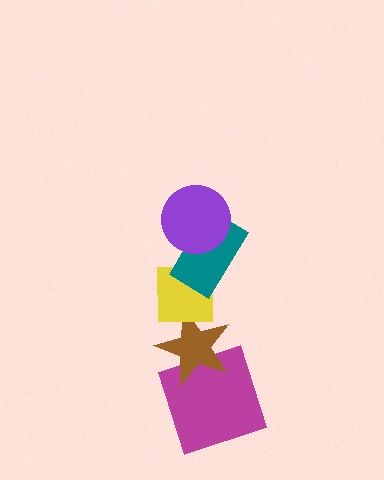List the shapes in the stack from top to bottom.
From top to bottom: the purple circle, the teal rectangle, the yellow square, the brown star, the magenta square.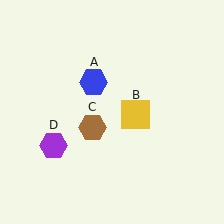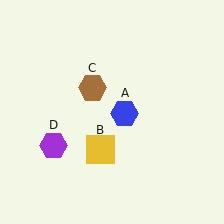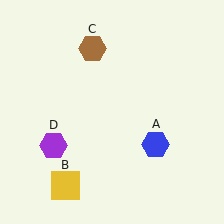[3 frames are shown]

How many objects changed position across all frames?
3 objects changed position: blue hexagon (object A), yellow square (object B), brown hexagon (object C).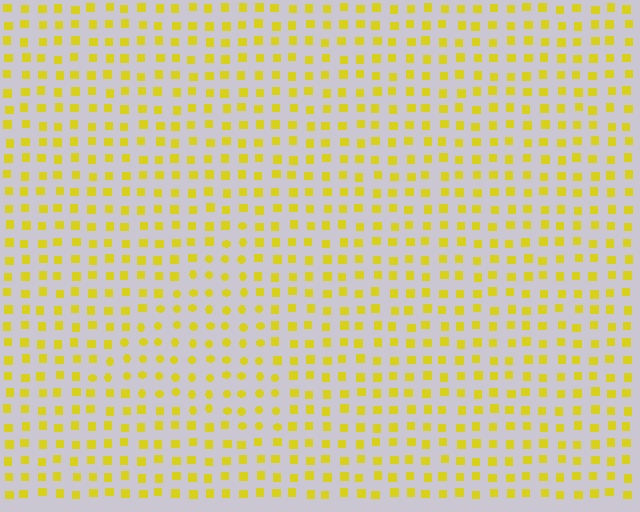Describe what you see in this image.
The image is filled with small yellow elements arranged in a uniform grid. A triangle-shaped region contains circles, while the surrounding area contains squares. The boundary is defined purely by the change in element shape.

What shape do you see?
I see a triangle.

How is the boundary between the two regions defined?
The boundary is defined by a change in element shape: circles inside vs. squares outside. All elements share the same color and spacing.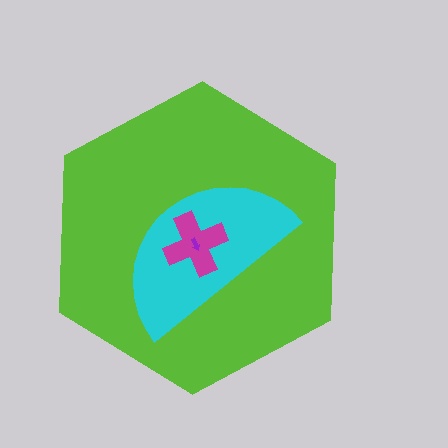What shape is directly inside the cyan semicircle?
The magenta cross.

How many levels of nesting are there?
4.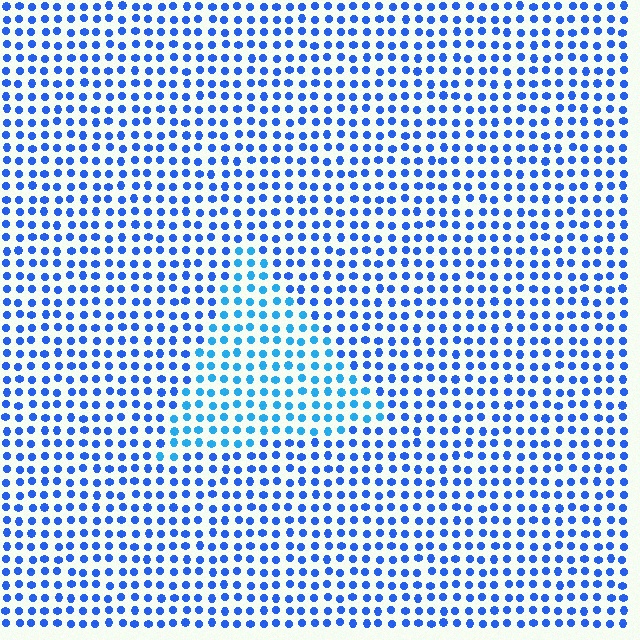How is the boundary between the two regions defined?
The boundary is defined purely by a slight shift in hue (about 23 degrees). Spacing, size, and orientation are identical on both sides.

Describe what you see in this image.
The image is filled with small blue elements in a uniform arrangement. A triangle-shaped region is visible where the elements are tinted to a slightly different hue, forming a subtle color boundary.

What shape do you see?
I see a triangle.